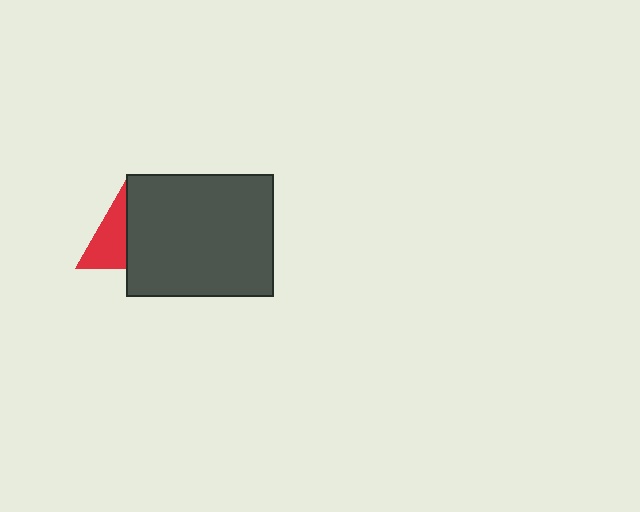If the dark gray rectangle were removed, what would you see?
You would see the complete red triangle.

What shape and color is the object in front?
The object in front is a dark gray rectangle.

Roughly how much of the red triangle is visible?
About half of it is visible (roughly 48%).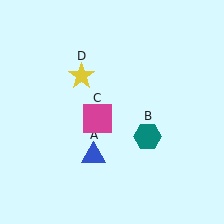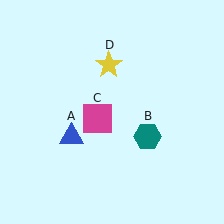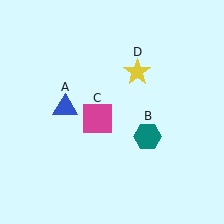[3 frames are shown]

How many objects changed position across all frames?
2 objects changed position: blue triangle (object A), yellow star (object D).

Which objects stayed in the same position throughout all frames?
Teal hexagon (object B) and magenta square (object C) remained stationary.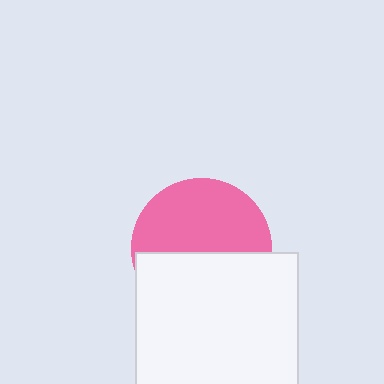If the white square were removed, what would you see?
You would see the complete pink circle.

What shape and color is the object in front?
The object in front is a white square.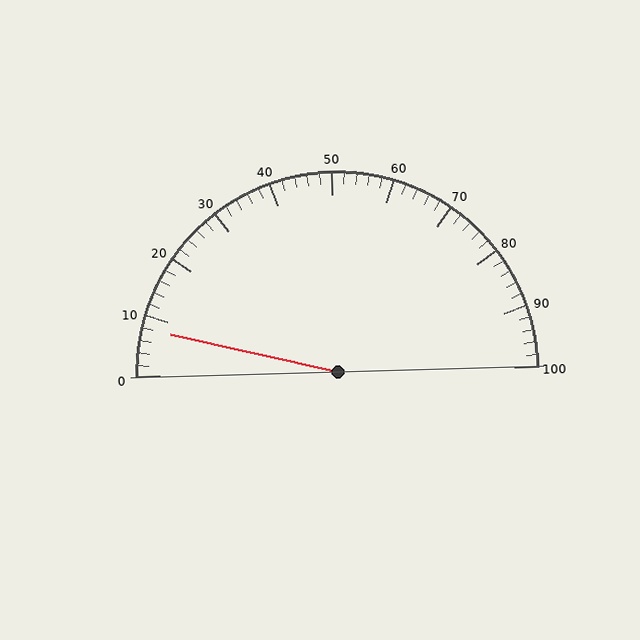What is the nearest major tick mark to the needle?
The nearest major tick mark is 10.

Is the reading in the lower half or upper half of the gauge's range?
The reading is in the lower half of the range (0 to 100).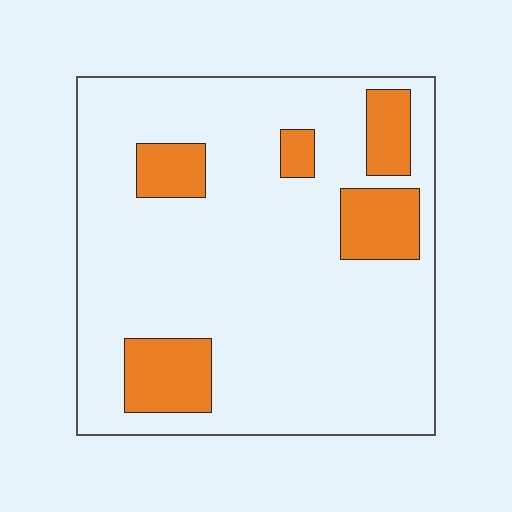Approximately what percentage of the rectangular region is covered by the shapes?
Approximately 15%.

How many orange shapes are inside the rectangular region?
5.